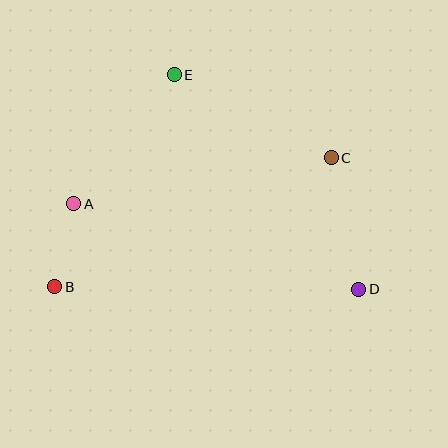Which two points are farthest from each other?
Points B and C are farthest from each other.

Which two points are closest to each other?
Points A and B are closest to each other.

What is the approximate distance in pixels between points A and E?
The distance between A and E is approximately 164 pixels.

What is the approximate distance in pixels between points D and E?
The distance between D and E is approximately 283 pixels.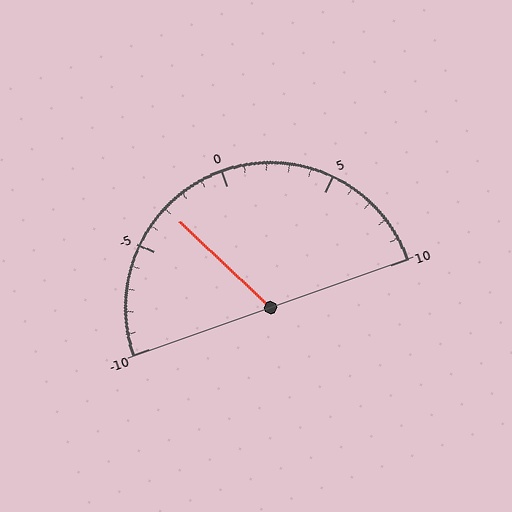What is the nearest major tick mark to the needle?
The nearest major tick mark is -5.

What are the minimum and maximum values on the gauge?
The gauge ranges from -10 to 10.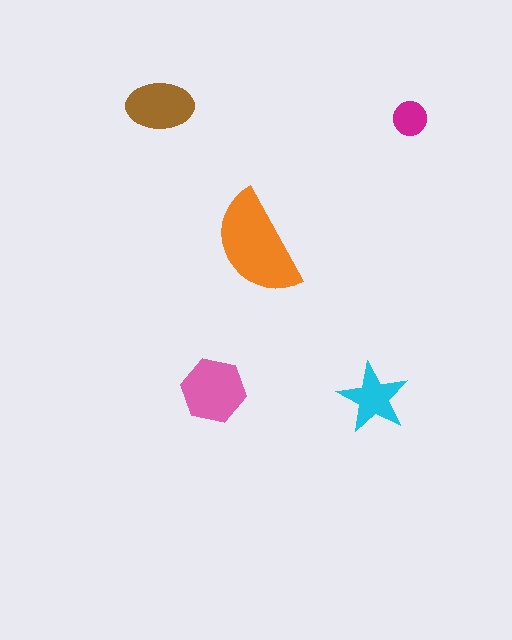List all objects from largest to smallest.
The orange semicircle, the pink hexagon, the brown ellipse, the cyan star, the magenta circle.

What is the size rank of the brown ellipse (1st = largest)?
3rd.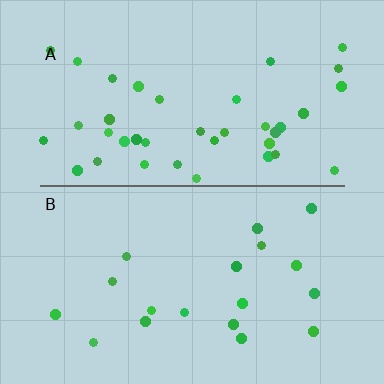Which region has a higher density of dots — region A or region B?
A (the top).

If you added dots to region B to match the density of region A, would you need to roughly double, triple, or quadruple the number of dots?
Approximately double.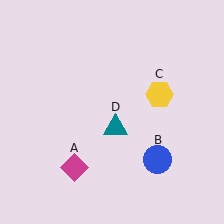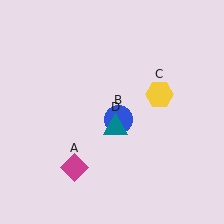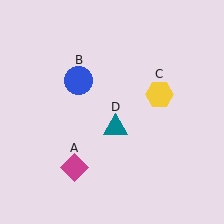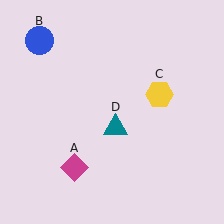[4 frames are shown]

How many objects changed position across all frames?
1 object changed position: blue circle (object B).